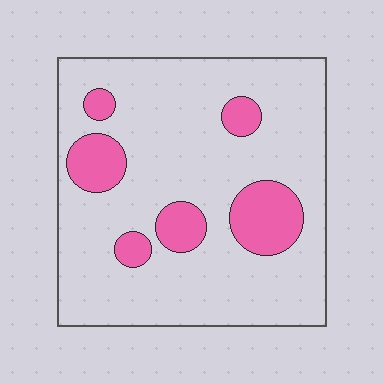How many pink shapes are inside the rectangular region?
6.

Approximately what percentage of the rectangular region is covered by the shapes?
Approximately 15%.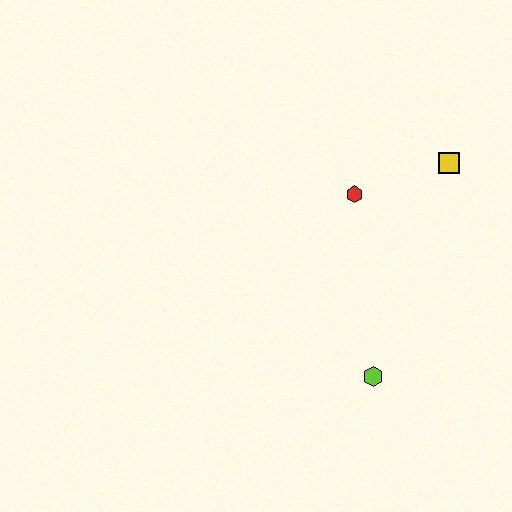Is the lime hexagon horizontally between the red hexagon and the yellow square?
Yes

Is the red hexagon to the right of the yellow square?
No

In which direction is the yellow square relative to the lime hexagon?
The yellow square is above the lime hexagon.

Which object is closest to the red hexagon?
The yellow square is closest to the red hexagon.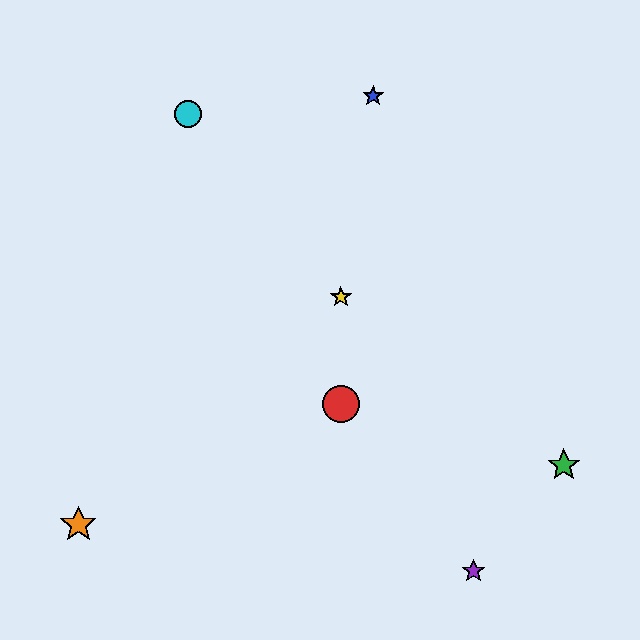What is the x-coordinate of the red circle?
The red circle is at x≈341.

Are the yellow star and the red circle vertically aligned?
Yes, both are at x≈341.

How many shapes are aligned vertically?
2 shapes (the red circle, the yellow star) are aligned vertically.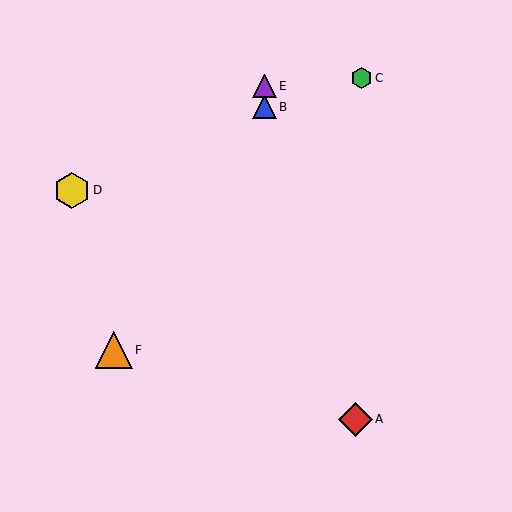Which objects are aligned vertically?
Objects B, E are aligned vertically.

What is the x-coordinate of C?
Object C is at x≈361.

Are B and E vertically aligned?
Yes, both are at x≈264.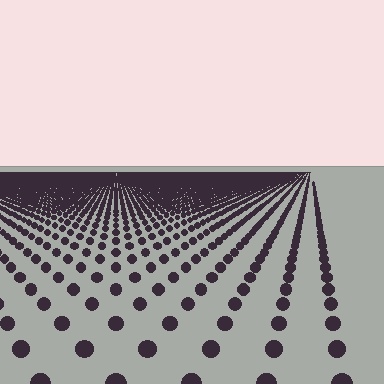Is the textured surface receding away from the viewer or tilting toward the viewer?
The surface is receding away from the viewer. Texture elements get smaller and denser toward the top.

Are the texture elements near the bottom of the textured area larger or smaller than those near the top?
Larger. Near the bottom, elements are closer to the viewer and appear at a bigger on-screen size.